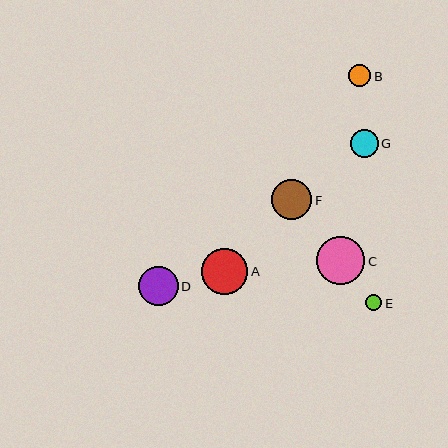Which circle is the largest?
Circle C is the largest with a size of approximately 48 pixels.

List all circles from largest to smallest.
From largest to smallest: C, A, F, D, G, B, E.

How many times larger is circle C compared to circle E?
Circle C is approximately 3.0 times the size of circle E.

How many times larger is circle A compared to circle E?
Circle A is approximately 2.9 times the size of circle E.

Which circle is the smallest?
Circle E is the smallest with a size of approximately 16 pixels.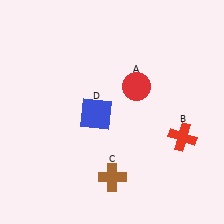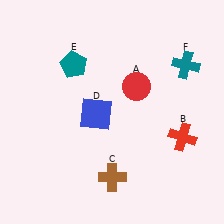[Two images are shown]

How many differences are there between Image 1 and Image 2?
There are 2 differences between the two images.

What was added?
A teal pentagon (E), a teal cross (F) were added in Image 2.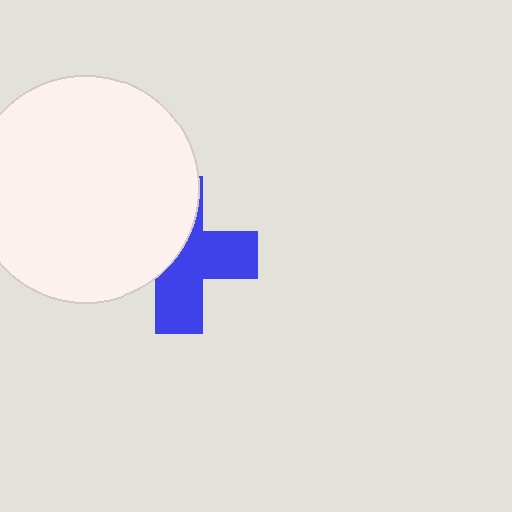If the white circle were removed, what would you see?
You would see the complete blue cross.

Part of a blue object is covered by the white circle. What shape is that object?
It is a cross.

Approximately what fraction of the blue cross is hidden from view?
Roughly 47% of the blue cross is hidden behind the white circle.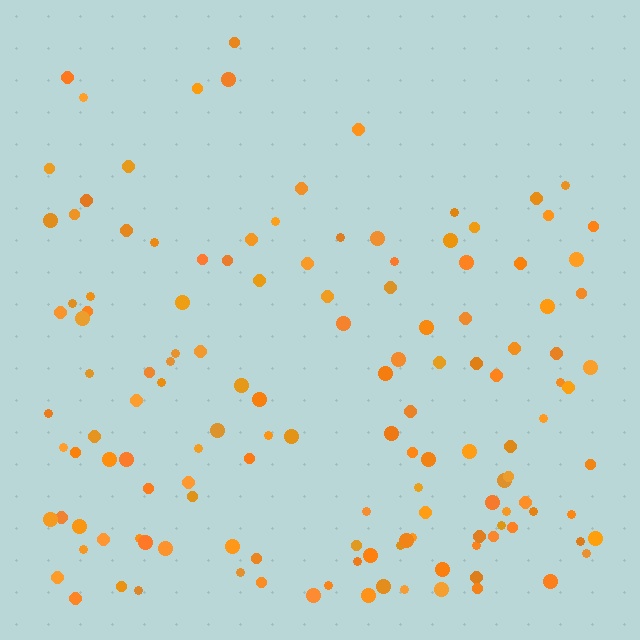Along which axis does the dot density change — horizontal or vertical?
Vertical.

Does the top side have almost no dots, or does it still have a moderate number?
Still a moderate number, just noticeably fewer than the bottom.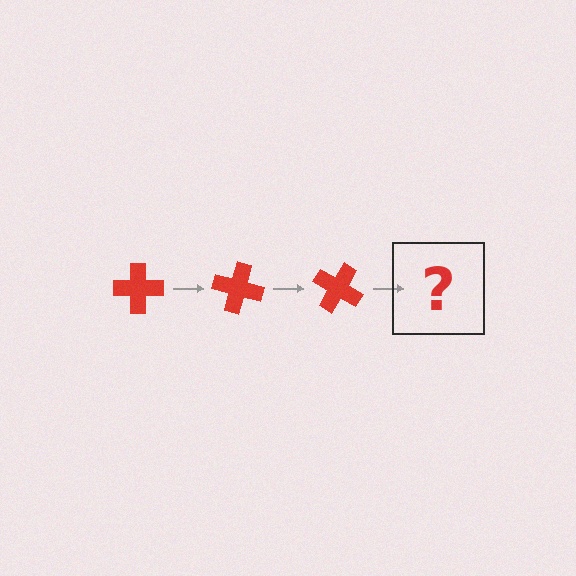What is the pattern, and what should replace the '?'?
The pattern is that the cross rotates 15 degrees each step. The '?' should be a red cross rotated 45 degrees.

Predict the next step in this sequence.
The next step is a red cross rotated 45 degrees.